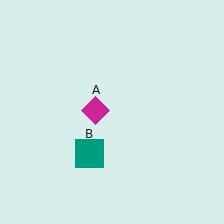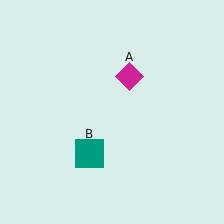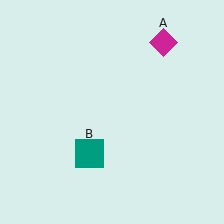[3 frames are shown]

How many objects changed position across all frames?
1 object changed position: magenta diamond (object A).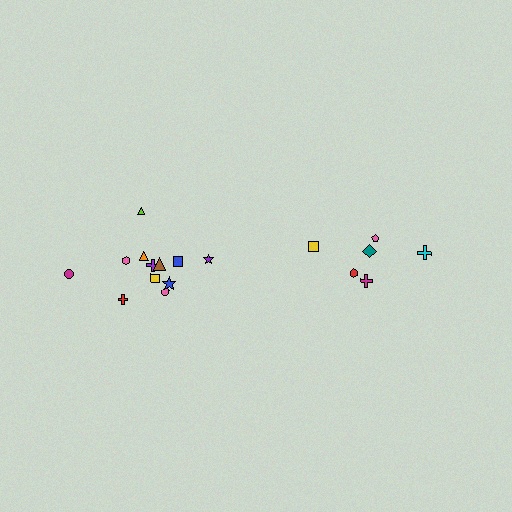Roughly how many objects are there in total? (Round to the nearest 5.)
Roughly 20 objects in total.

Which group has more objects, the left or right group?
The left group.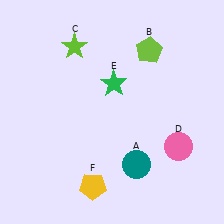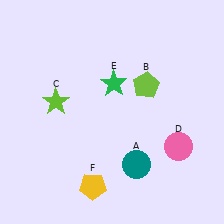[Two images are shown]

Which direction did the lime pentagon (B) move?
The lime pentagon (B) moved down.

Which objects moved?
The objects that moved are: the lime pentagon (B), the lime star (C).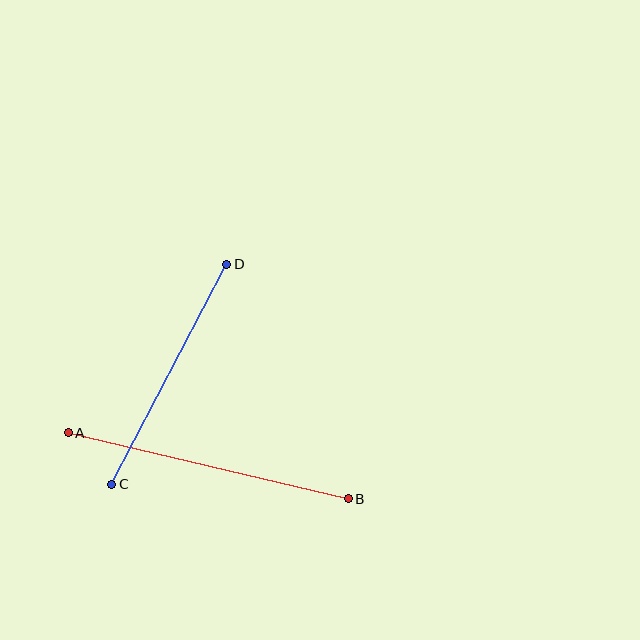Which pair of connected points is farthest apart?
Points A and B are farthest apart.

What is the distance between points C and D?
The distance is approximately 249 pixels.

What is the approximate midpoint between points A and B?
The midpoint is at approximately (208, 466) pixels.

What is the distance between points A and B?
The distance is approximately 288 pixels.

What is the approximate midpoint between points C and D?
The midpoint is at approximately (169, 374) pixels.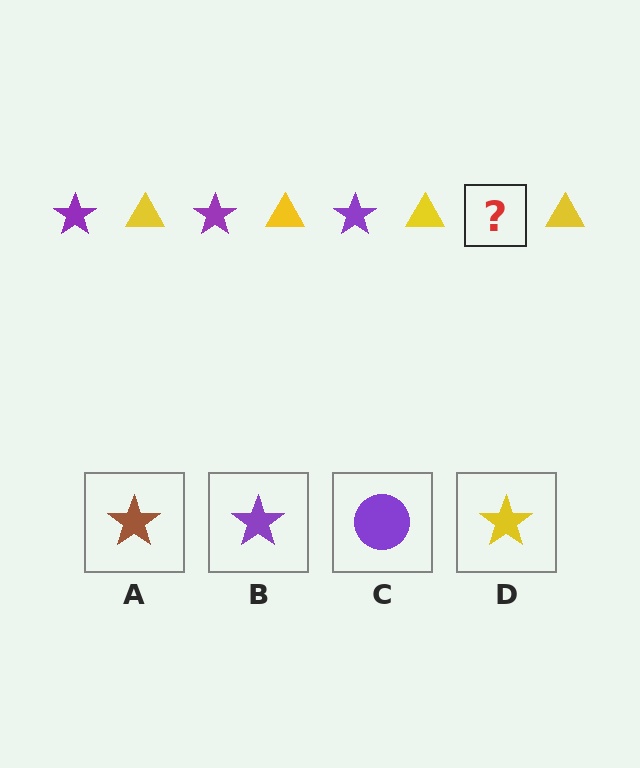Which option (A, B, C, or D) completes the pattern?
B.